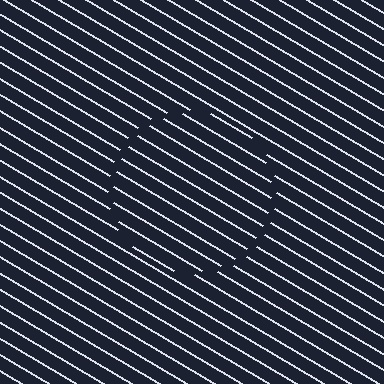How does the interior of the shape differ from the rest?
The interior of the shape contains the same grating, shifted by half a period — the contour is defined by the phase discontinuity where line-ends from the inner and outer gratings abut.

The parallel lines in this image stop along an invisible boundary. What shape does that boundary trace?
An illusory circle. The interior of the shape contains the same grating, shifted by half a period — the contour is defined by the phase discontinuity where line-ends from the inner and outer gratings abut.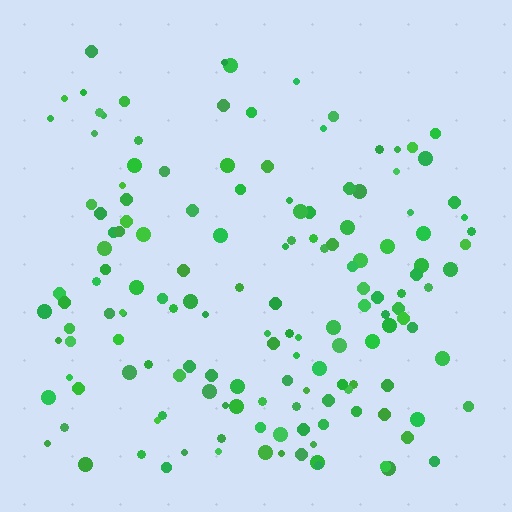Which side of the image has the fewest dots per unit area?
The top.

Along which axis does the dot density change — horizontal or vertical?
Vertical.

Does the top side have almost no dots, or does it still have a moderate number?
Still a moderate number, just noticeably fewer than the bottom.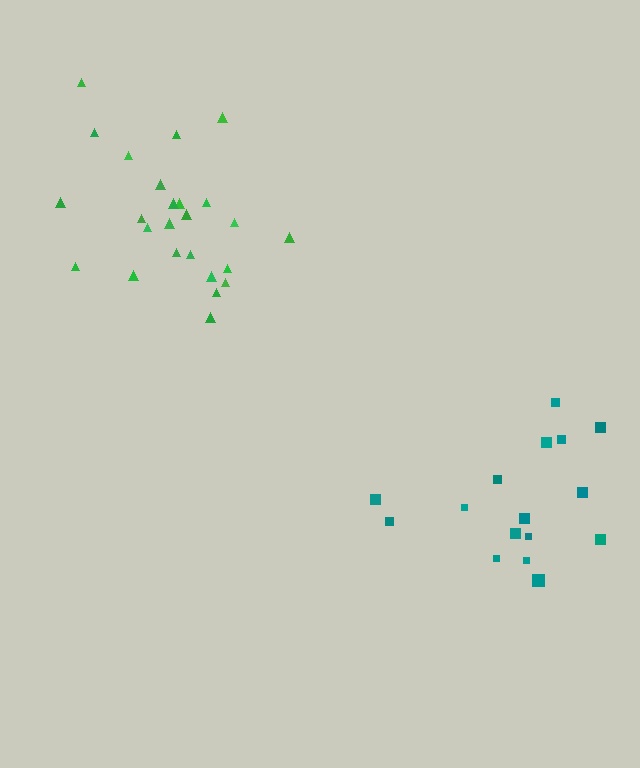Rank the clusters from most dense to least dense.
green, teal.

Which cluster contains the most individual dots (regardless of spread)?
Green (25).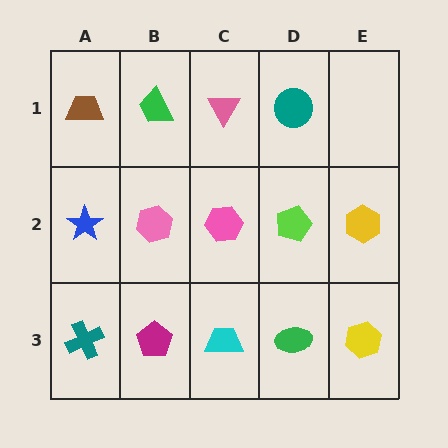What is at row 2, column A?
A blue star.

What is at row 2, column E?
A yellow hexagon.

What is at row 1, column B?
A green trapezoid.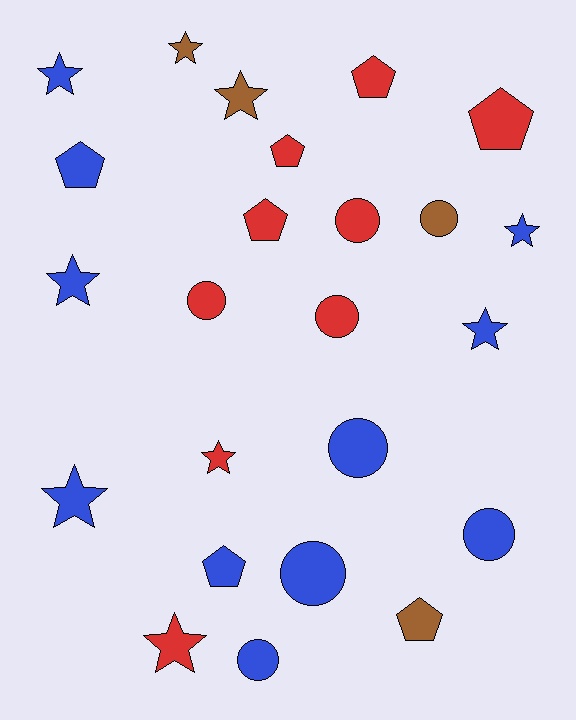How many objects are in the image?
There are 24 objects.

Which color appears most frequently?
Blue, with 11 objects.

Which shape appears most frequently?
Star, with 9 objects.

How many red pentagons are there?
There are 4 red pentagons.